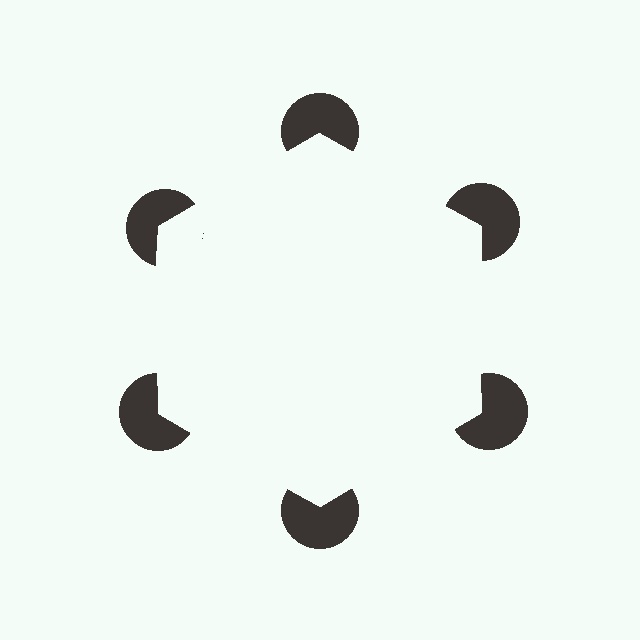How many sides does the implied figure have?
6 sides.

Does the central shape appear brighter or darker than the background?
It typically appears slightly brighter than the background, even though no actual brightness change is drawn.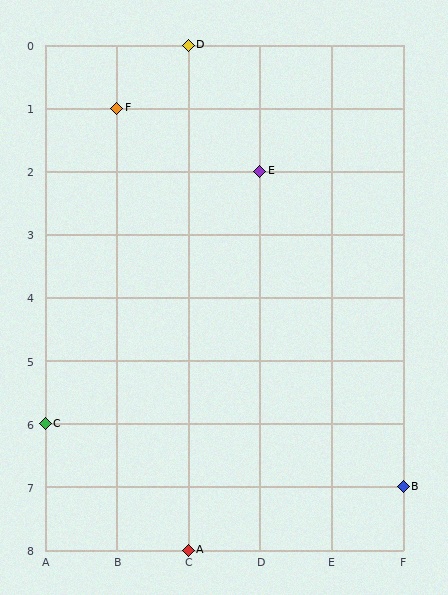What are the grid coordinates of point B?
Point B is at grid coordinates (F, 7).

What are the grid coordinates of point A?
Point A is at grid coordinates (C, 8).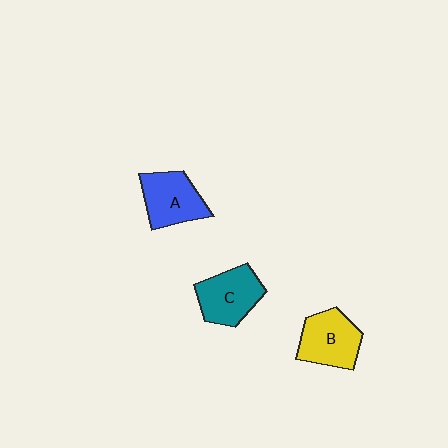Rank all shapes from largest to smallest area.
From largest to smallest: B (yellow), C (teal), A (blue).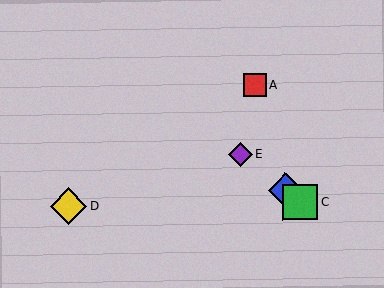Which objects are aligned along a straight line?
Objects B, C, E are aligned along a straight line.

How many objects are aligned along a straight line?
3 objects (B, C, E) are aligned along a straight line.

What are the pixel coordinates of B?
Object B is at (285, 190).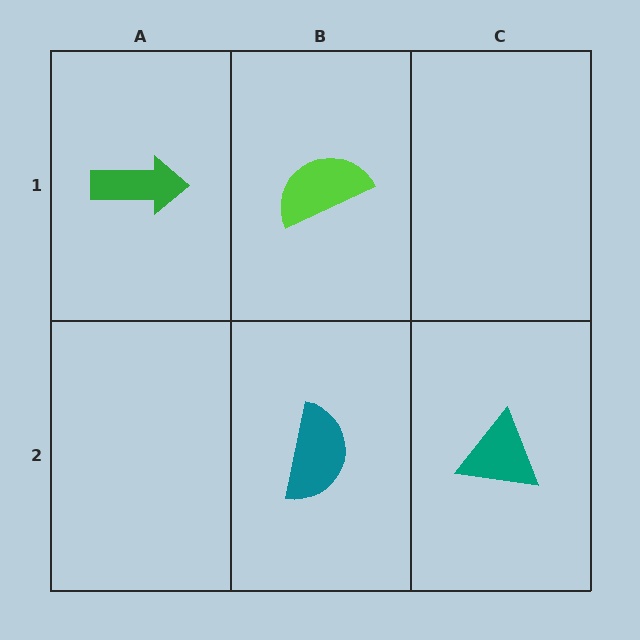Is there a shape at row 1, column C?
No, that cell is empty.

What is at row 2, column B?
A teal semicircle.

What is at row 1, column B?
A lime semicircle.